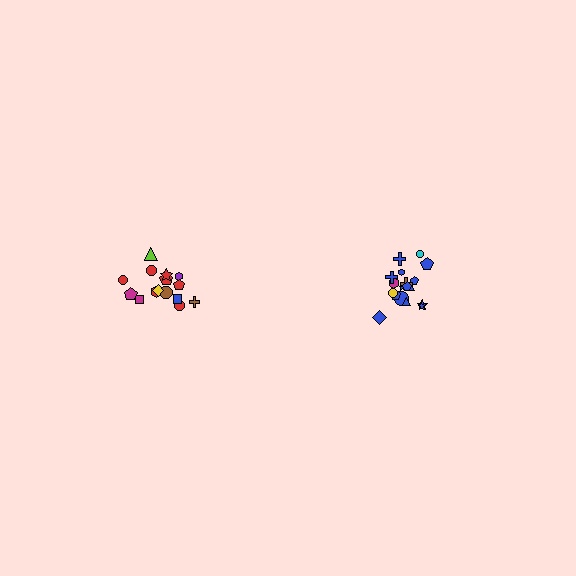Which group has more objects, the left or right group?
The right group.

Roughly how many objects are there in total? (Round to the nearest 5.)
Roughly 35 objects in total.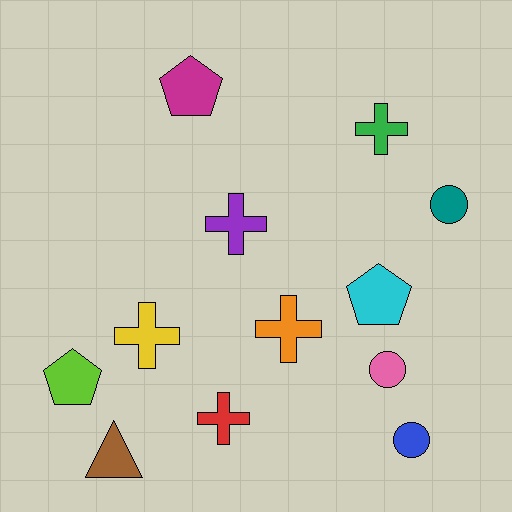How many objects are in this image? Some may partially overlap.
There are 12 objects.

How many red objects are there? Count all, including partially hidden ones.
There is 1 red object.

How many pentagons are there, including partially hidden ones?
There are 3 pentagons.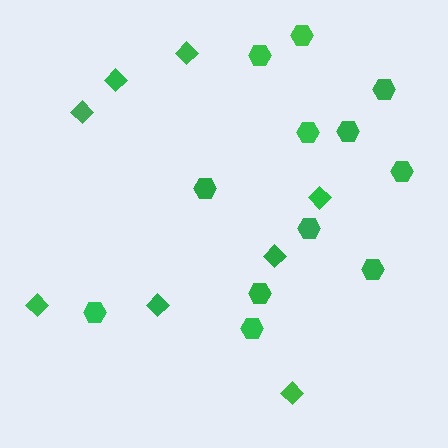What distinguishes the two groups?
There are 2 groups: one group of diamonds (8) and one group of hexagons (12).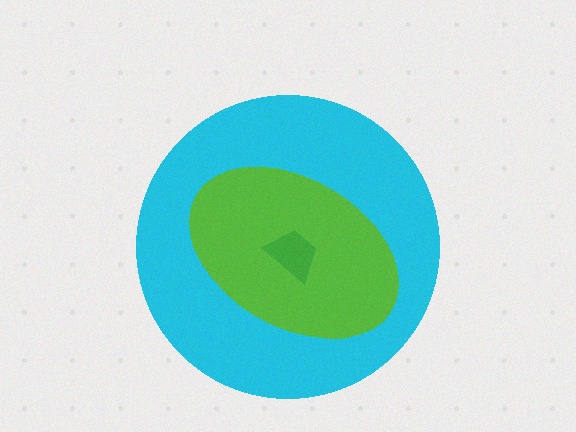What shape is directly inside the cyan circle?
The lime ellipse.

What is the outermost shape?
The cyan circle.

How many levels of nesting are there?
3.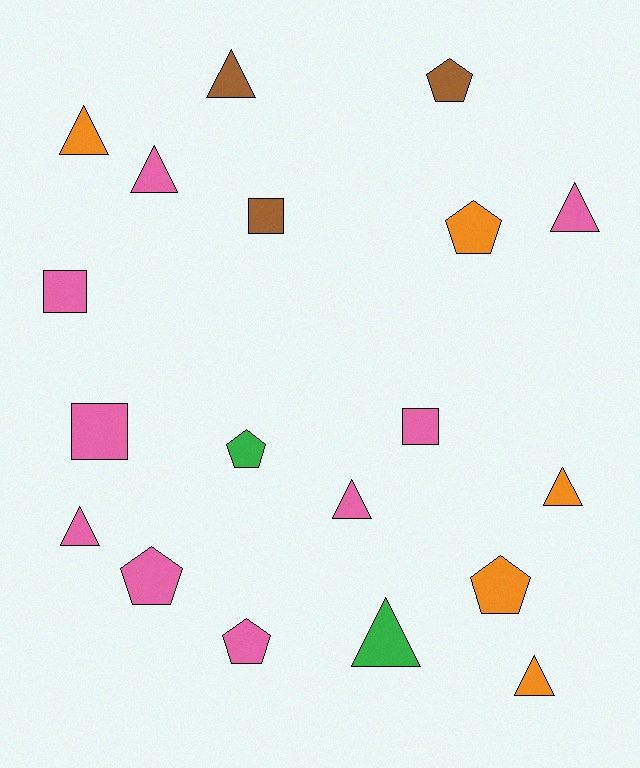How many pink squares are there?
There are 3 pink squares.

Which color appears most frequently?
Pink, with 9 objects.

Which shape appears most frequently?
Triangle, with 9 objects.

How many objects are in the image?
There are 19 objects.